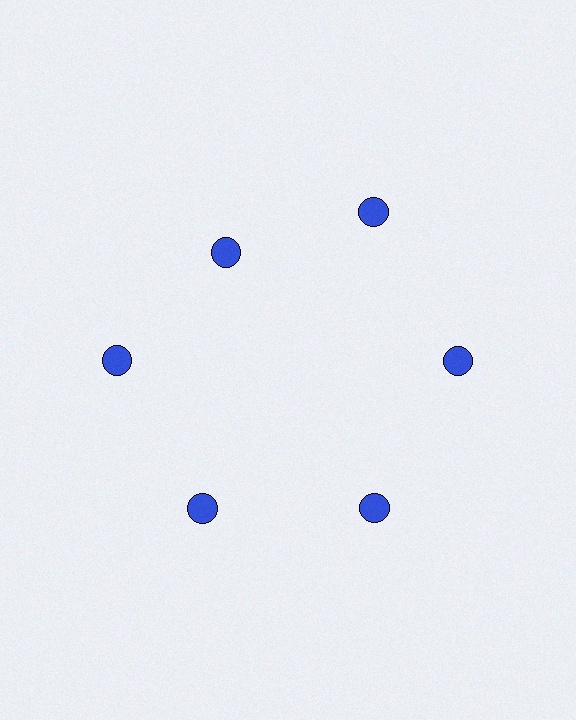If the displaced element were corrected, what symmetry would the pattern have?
It would have 6-fold rotational symmetry — the pattern would map onto itself every 60 degrees.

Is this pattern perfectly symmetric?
No. The 6 blue circles are arranged in a ring, but one element near the 11 o'clock position is pulled inward toward the center, breaking the 6-fold rotational symmetry.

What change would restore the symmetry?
The symmetry would be restored by moving it outward, back onto the ring so that all 6 circles sit at equal angles and equal distance from the center.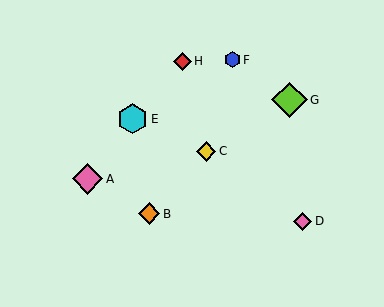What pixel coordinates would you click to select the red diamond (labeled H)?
Click at (182, 61) to select the red diamond H.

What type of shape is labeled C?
Shape C is a yellow diamond.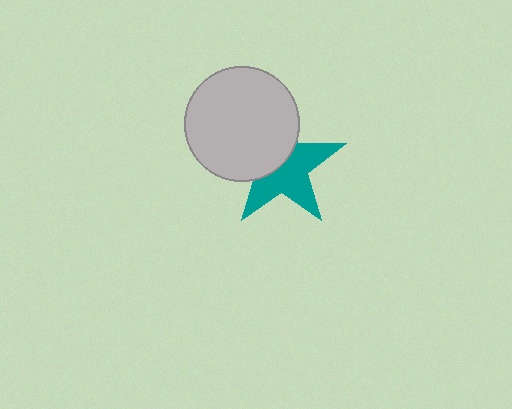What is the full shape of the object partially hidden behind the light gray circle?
The partially hidden object is a teal star.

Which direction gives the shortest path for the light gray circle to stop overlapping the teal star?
Moving toward the upper-left gives the shortest separation.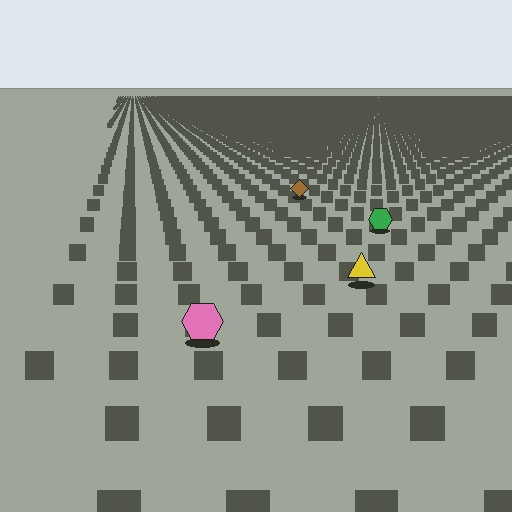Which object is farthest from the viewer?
The brown diamond is farthest from the viewer. It appears smaller and the ground texture around it is denser.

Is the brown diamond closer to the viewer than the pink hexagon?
No. The pink hexagon is closer — you can tell from the texture gradient: the ground texture is coarser near it.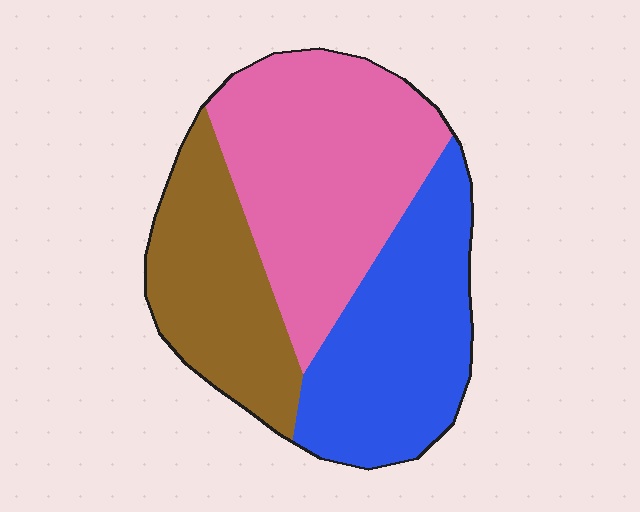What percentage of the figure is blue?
Blue takes up about one third (1/3) of the figure.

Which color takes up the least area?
Brown, at roughly 25%.